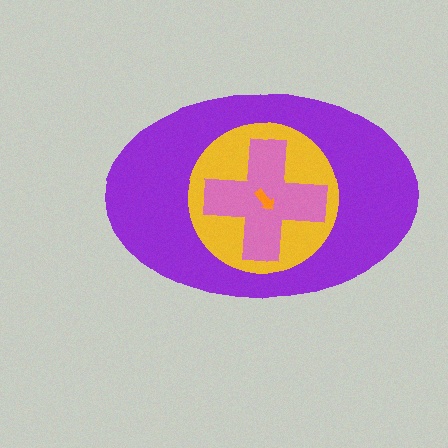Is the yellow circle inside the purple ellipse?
Yes.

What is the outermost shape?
The purple ellipse.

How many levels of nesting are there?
4.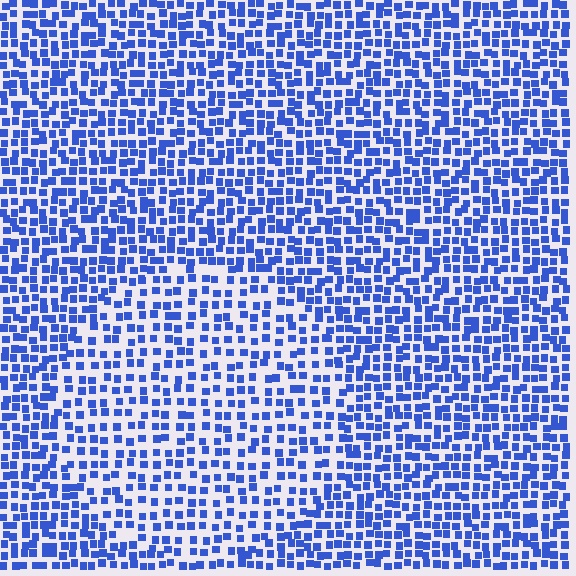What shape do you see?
I see a circle.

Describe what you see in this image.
The image contains small blue elements arranged at two different densities. A circle-shaped region is visible where the elements are less densely packed than the surrounding area.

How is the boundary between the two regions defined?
The boundary is defined by a change in element density (approximately 1.6x ratio). All elements are the same color, size, and shape.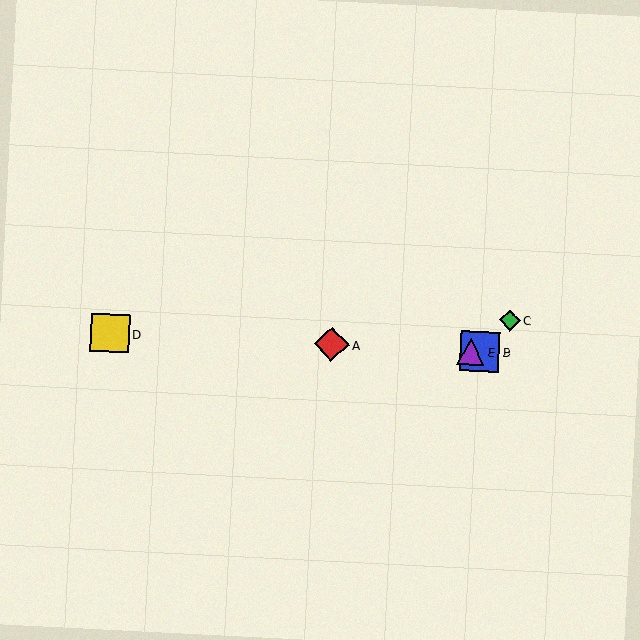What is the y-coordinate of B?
Object B is at y≈352.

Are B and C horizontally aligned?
No, B is at y≈352 and C is at y≈320.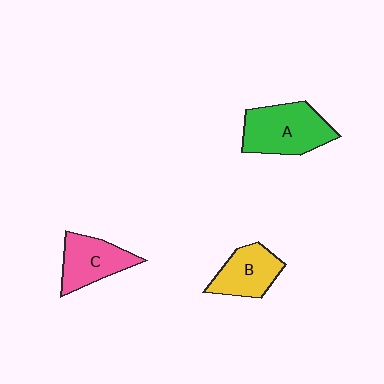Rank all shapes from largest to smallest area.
From largest to smallest: A (green), C (pink), B (yellow).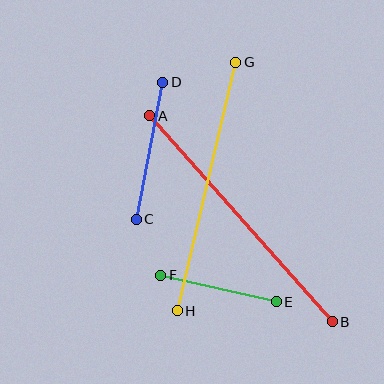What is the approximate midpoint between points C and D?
The midpoint is at approximately (149, 151) pixels.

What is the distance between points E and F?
The distance is approximately 118 pixels.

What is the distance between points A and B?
The distance is approximately 275 pixels.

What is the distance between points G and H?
The distance is approximately 255 pixels.